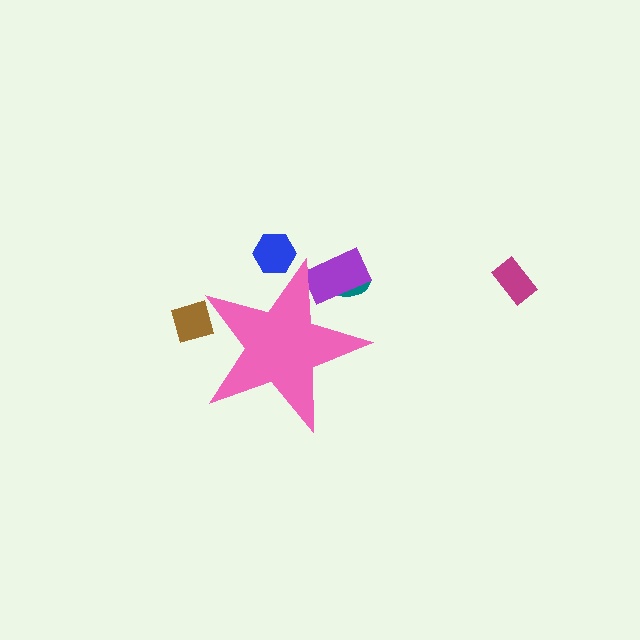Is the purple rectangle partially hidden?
Yes, the purple rectangle is partially hidden behind the pink star.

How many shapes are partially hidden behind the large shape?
4 shapes are partially hidden.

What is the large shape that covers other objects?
A pink star.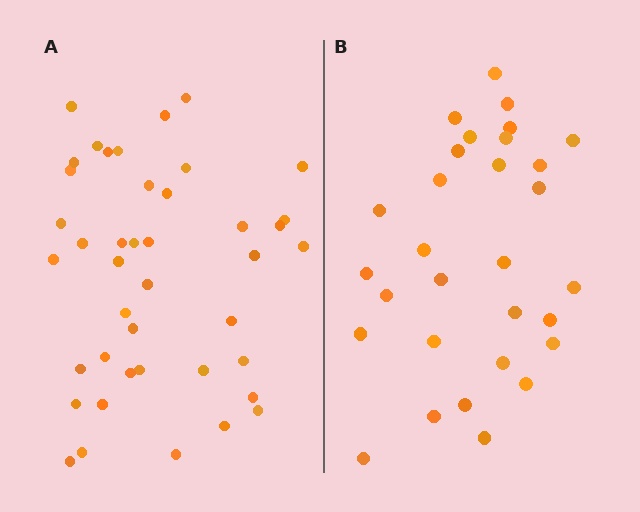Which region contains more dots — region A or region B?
Region A (the left region) has more dots.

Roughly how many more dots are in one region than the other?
Region A has roughly 12 or so more dots than region B.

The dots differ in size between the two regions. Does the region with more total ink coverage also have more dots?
No. Region B has more total ink coverage because its dots are larger, but region A actually contains more individual dots. Total area can be misleading — the number of items is what matters here.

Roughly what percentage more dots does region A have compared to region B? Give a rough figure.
About 40% more.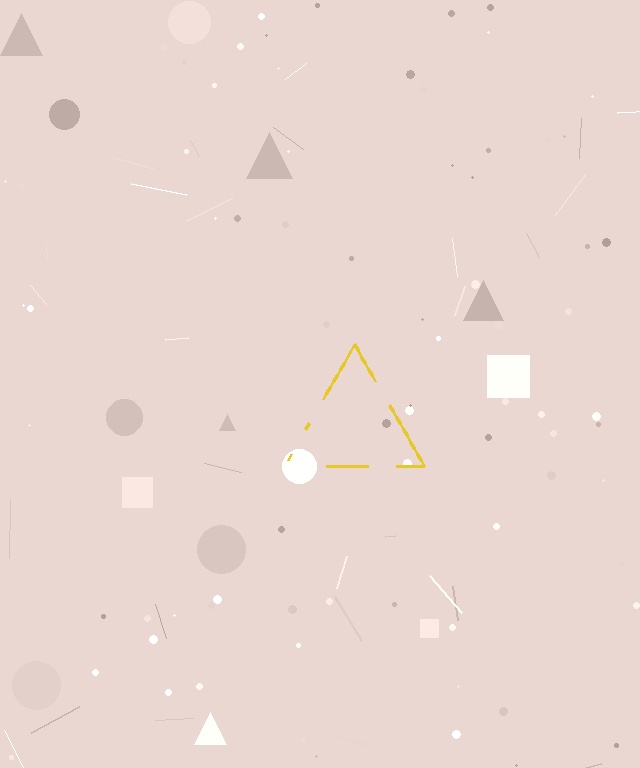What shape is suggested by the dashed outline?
The dashed outline suggests a triangle.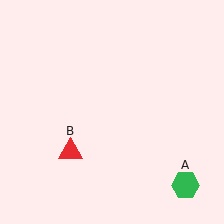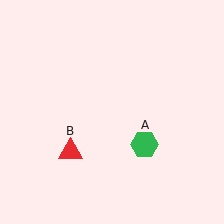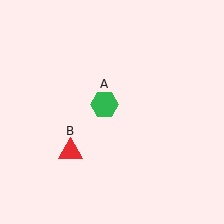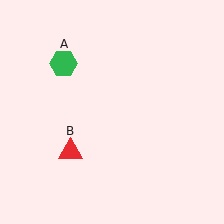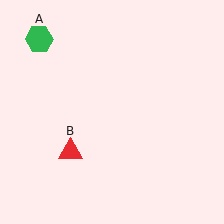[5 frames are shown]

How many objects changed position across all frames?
1 object changed position: green hexagon (object A).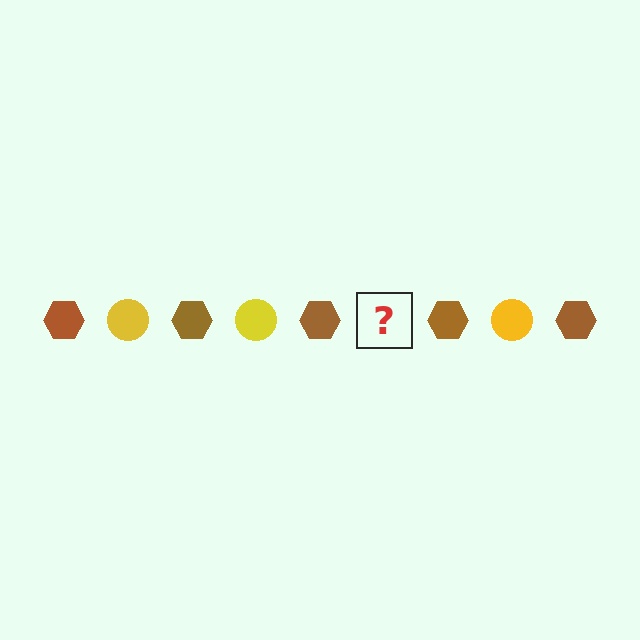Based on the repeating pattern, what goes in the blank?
The blank should be a yellow circle.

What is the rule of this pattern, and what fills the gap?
The rule is that the pattern alternates between brown hexagon and yellow circle. The gap should be filled with a yellow circle.